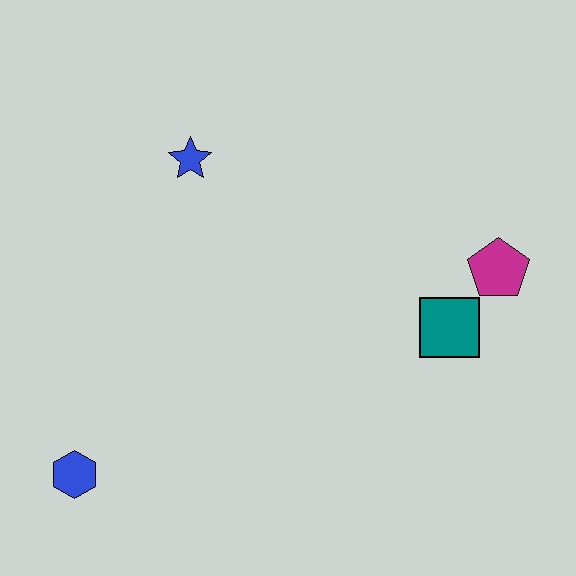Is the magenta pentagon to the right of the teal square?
Yes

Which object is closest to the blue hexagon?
The blue star is closest to the blue hexagon.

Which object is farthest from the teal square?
The blue hexagon is farthest from the teal square.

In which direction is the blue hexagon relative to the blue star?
The blue hexagon is below the blue star.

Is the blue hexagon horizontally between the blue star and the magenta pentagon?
No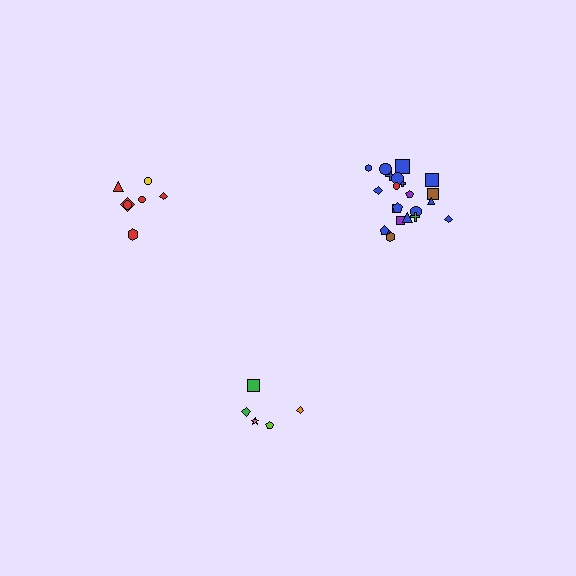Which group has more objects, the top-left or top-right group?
The top-right group.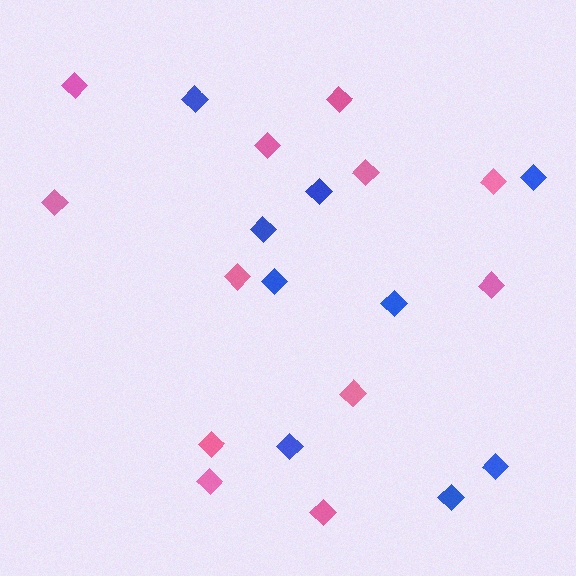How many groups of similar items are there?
There are 2 groups: one group of pink diamonds (12) and one group of blue diamonds (9).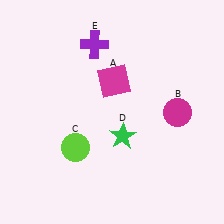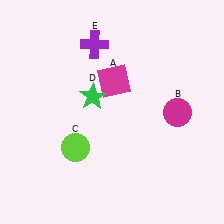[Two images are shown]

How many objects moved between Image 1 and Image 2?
1 object moved between the two images.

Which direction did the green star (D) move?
The green star (D) moved up.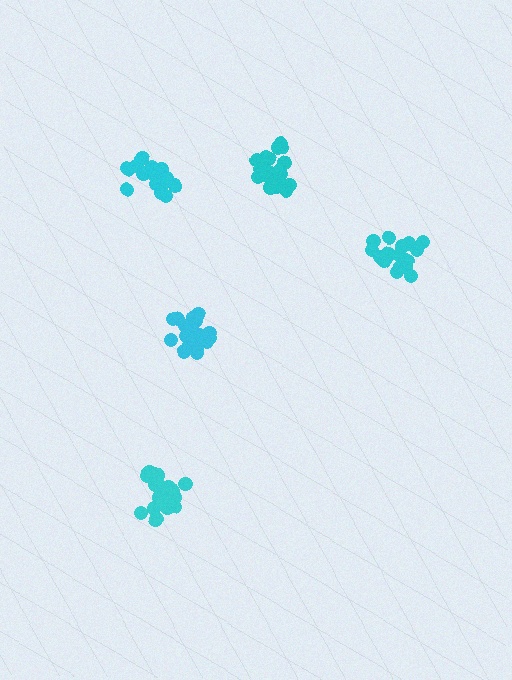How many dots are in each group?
Group 1: 20 dots, Group 2: 19 dots, Group 3: 17 dots, Group 4: 18 dots, Group 5: 20 dots (94 total).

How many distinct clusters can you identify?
There are 5 distinct clusters.